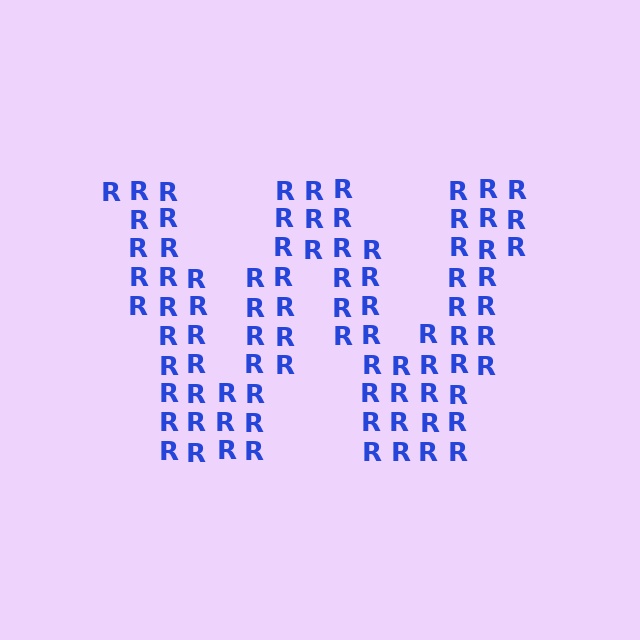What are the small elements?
The small elements are letter R's.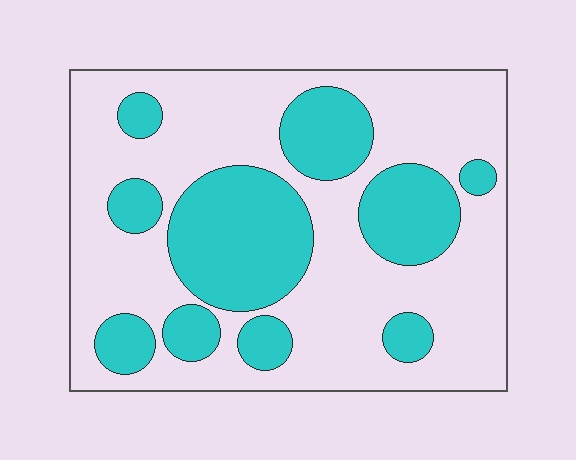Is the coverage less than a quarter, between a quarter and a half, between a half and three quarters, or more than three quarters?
Between a quarter and a half.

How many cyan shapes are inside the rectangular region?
10.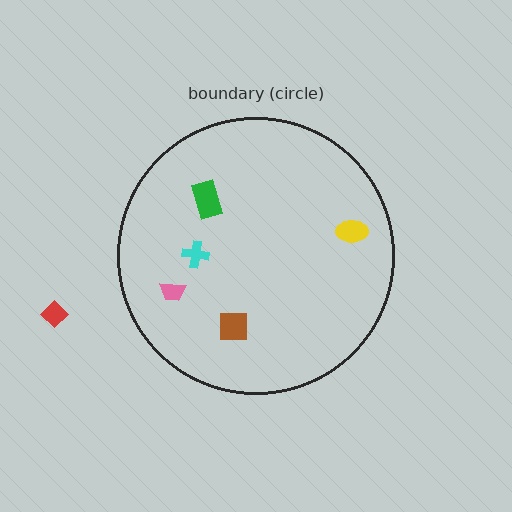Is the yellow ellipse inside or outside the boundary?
Inside.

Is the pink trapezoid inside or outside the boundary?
Inside.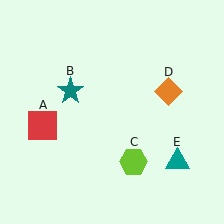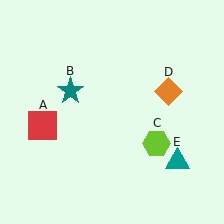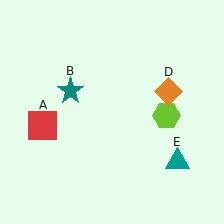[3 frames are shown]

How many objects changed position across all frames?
1 object changed position: lime hexagon (object C).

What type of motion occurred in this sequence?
The lime hexagon (object C) rotated counterclockwise around the center of the scene.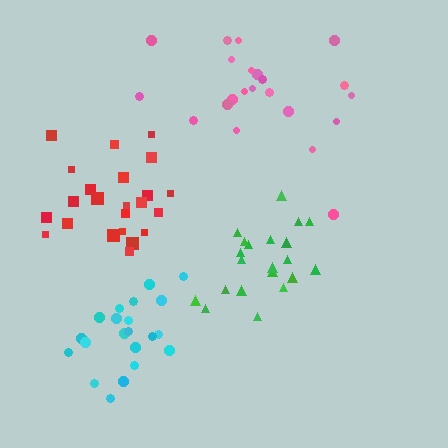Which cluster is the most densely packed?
Green.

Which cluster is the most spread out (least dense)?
Pink.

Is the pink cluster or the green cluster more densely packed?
Green.